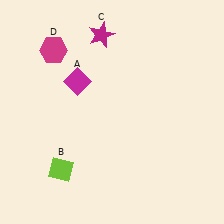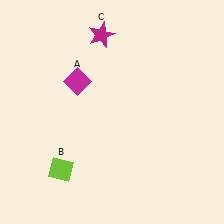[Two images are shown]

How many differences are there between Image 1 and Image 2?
There is 1 difference between the two images.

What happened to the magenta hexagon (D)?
The magenta hexagon (D) was removed in Image 2. It was in the top-left area of Image 1.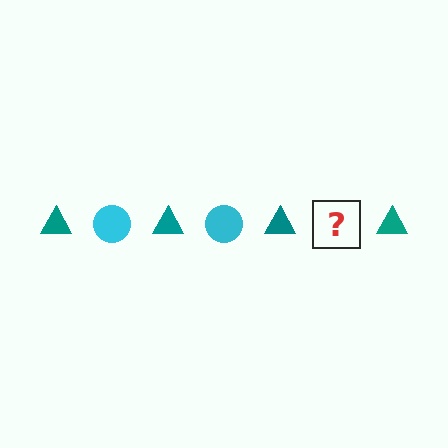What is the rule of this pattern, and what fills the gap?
The rule is that the pattern alternates between teal triangle and cyan circle. The gap should be filled with a cyan circle.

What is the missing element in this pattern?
The missing element is a cyan circle.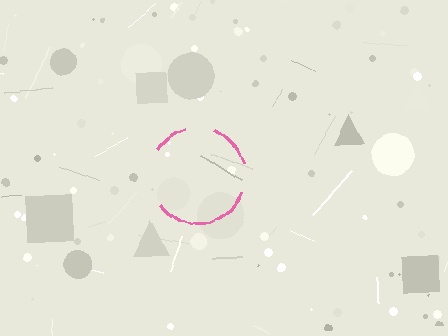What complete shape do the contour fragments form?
The contour fragments form a circle.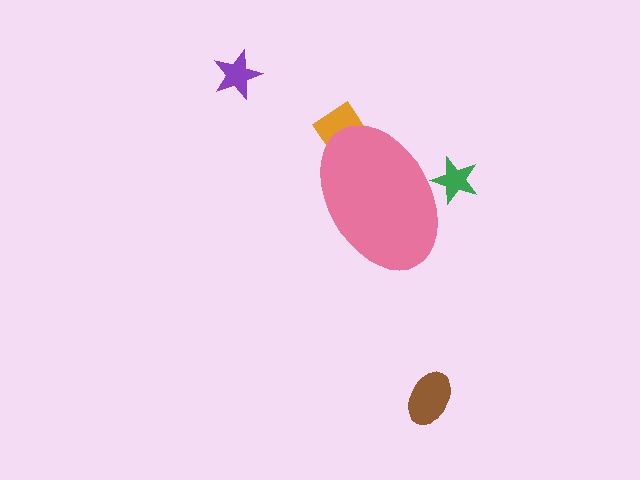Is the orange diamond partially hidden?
Yes, the orange diamond is partially hidden behind the pink ellipse.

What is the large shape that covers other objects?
A pink ellipse.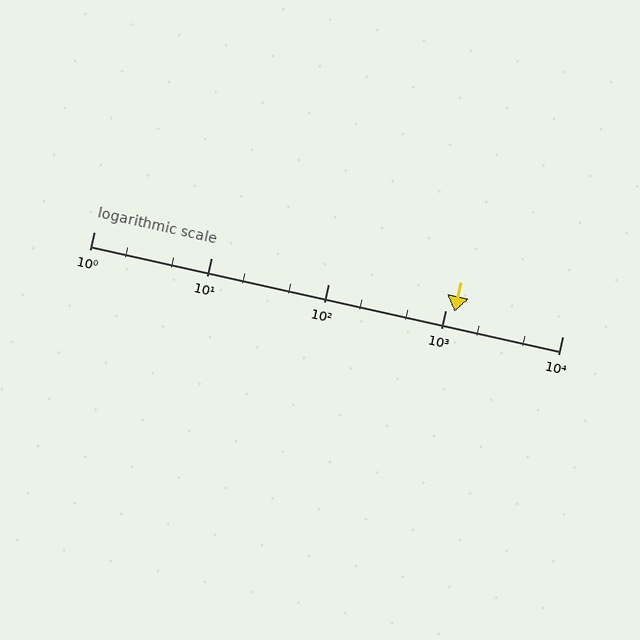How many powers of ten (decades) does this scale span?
The scale spans 4 decades, from 1 to 10000.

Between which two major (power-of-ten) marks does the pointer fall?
The pointer is between 1000 and 10000.